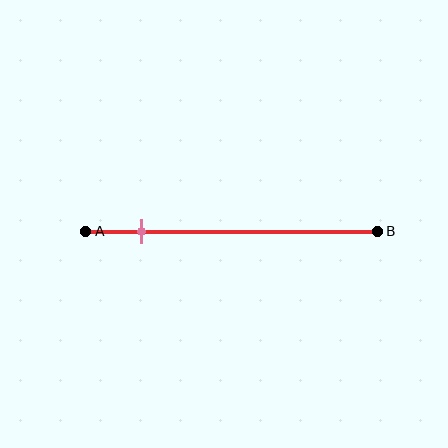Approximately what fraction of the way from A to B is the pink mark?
The pink mark is approximately 20% of the way from A to B.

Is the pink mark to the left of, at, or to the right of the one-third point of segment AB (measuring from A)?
The pink mark is to the left of the one-third point of segment AB.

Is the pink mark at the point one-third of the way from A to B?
No, the mark is at about 20% from A, not at the 33% one-third point.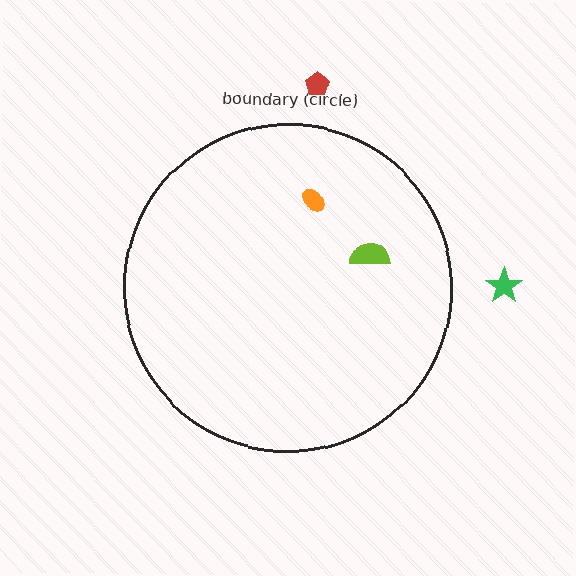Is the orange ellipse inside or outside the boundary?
Inside.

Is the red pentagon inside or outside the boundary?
Outside.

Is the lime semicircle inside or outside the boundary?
Inside.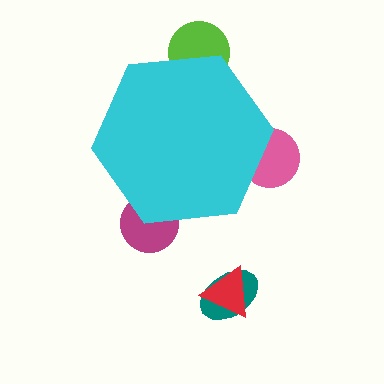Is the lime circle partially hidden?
Yes, the lime circle is partially hidden behind the cyan hexagon.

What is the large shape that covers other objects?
A cyan hexagon.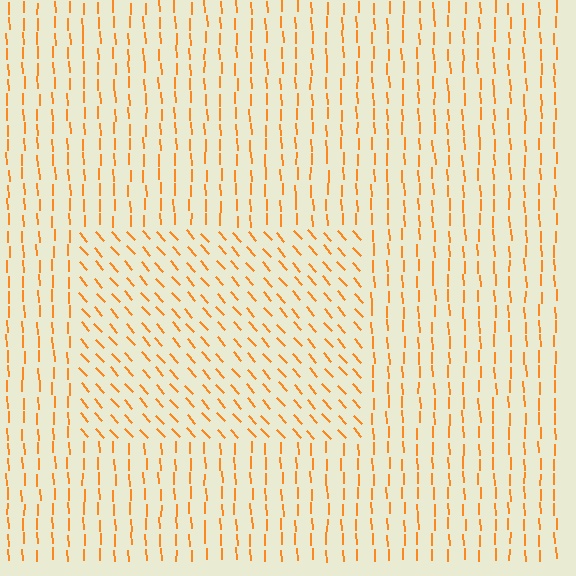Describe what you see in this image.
The image is filled with small orange line segments. A rectangle region in the image has lines oriented differently from the surrounding lines, creating a visible texture boundary.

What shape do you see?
I see a rectangle.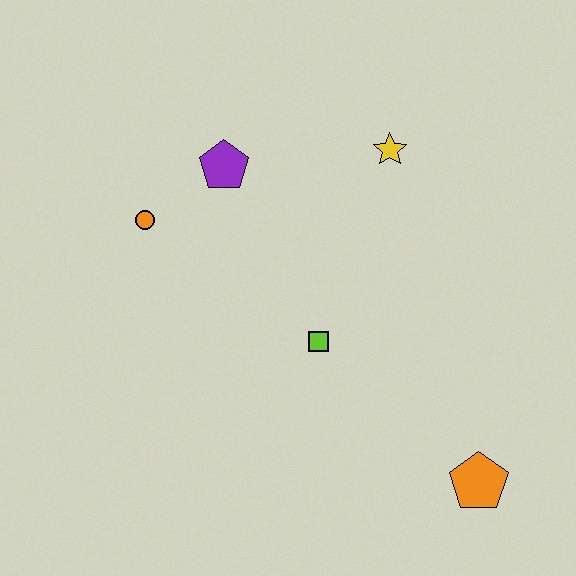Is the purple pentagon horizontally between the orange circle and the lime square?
Yes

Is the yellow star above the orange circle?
Yes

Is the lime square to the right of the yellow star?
No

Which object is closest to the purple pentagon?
The orange circle is closest to the purple pentagon.